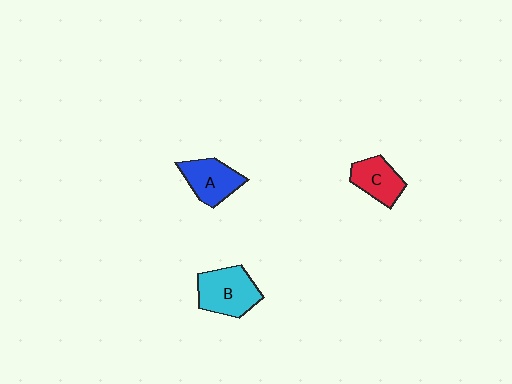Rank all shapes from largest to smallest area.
From largest to smallest: B (cyan), A (blue), C (red).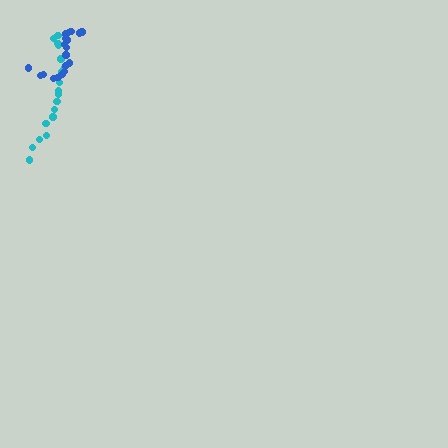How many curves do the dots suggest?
There are 2 distinct paths.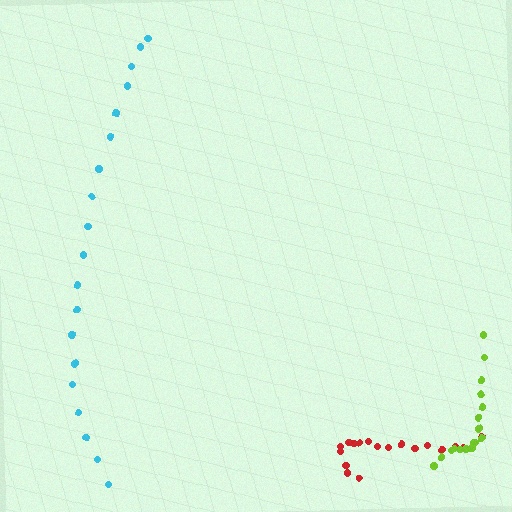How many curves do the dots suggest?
There are 3 distinct paths.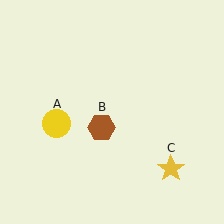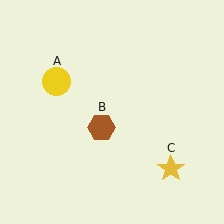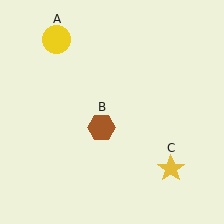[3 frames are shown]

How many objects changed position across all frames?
1 object changed position: yellow circle (object A).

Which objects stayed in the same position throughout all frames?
Brown hexagon (object B) and yellow star (object C) remained stationary.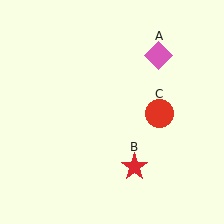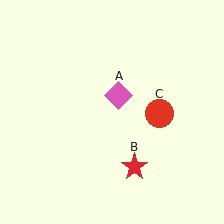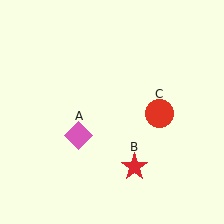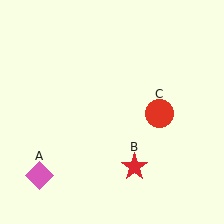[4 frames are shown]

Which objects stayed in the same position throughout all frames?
Red star (object B) and red circle (object C) remained stationary.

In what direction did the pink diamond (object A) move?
The pink diamond (object A) moved down and to the left.